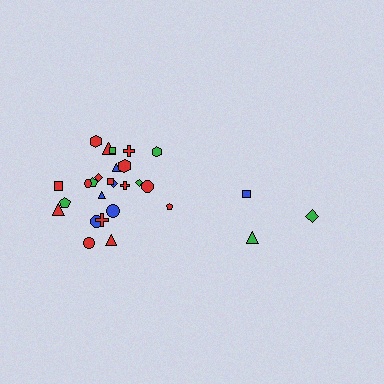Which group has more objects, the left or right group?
The left group.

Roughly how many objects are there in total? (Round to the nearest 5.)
Roughly 30 objects in total.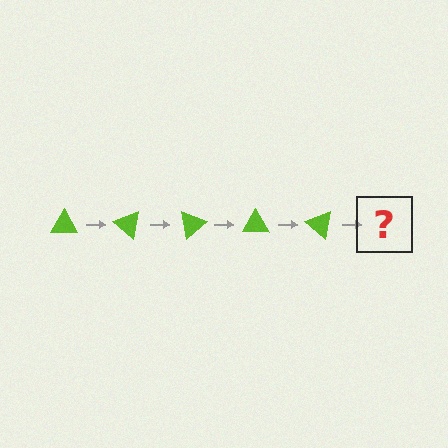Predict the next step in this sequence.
The next step is a lime triangle rotated 200 degrees.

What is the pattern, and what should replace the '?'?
The pattern is that the triangle rotates 40 degrees each step. The '?' should be a lime triangle rotated 200 degrees.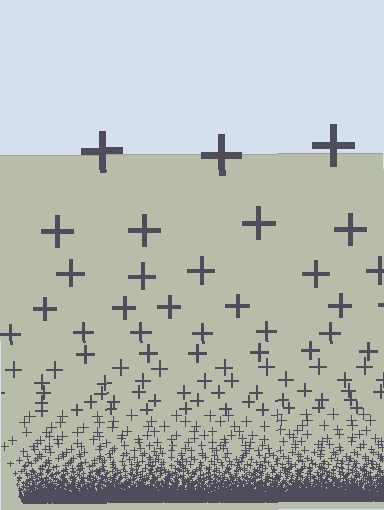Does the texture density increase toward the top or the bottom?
Density increases toward the bottom.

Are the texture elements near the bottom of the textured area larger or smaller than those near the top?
Smaller. The gradient is inverted — elements near the bottom are smaller and denser.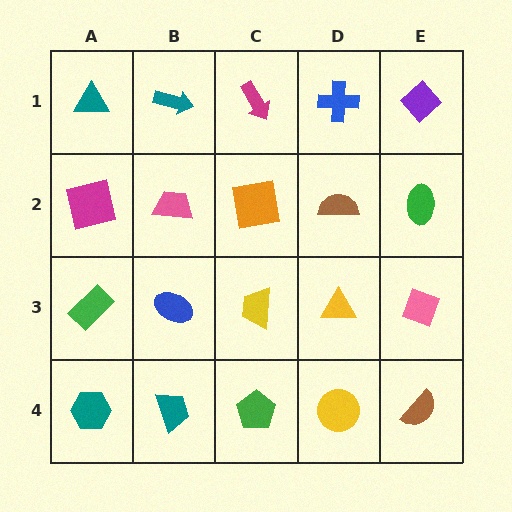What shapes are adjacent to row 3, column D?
A brown semicircle (row 2, column D), a yellow circle (row 4, column D), a yellow trapezoid (row 3, column C), a pink diamond (row 3, column E).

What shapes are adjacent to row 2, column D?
A blue cross (row 1, column D), a yellow triangle (row 3, column D), an orange square (row 2, column C), a green ellipse (row 2, column E).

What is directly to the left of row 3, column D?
A yellow trapezoid.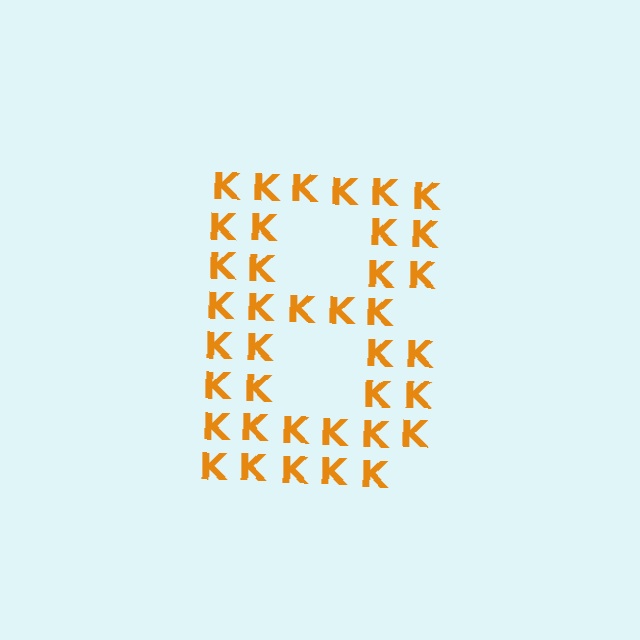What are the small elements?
The small elements are letter K's.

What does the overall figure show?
The overall figure shows the letter B.